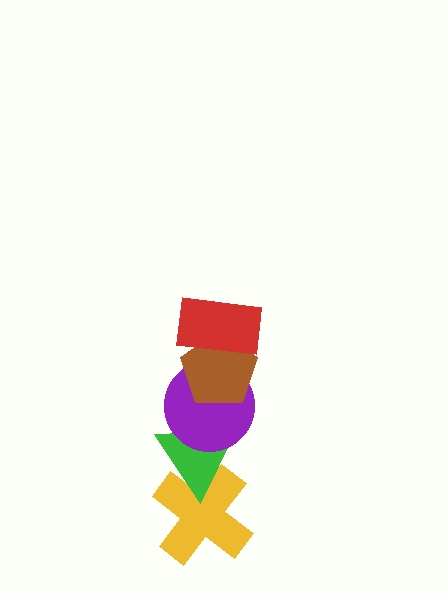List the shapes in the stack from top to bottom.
From top to bottom: the red rectangle, the brown pentagon, the purple circle, the green triangle, the yellow cross.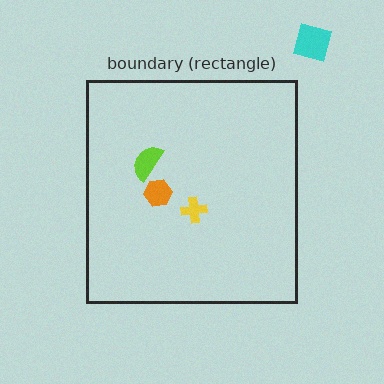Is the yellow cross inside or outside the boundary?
Inside.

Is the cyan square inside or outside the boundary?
Outside.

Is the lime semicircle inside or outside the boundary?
Inside.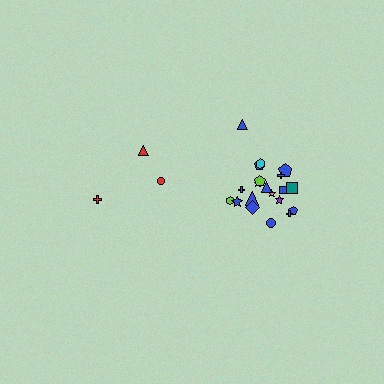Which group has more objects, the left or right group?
The right group.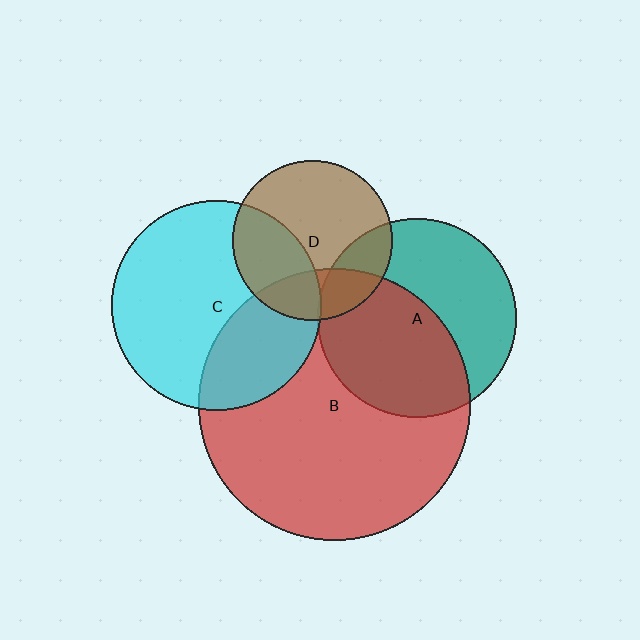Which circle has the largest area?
Circle B (red).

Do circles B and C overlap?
Yes.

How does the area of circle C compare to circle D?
Approximately 1.7 times.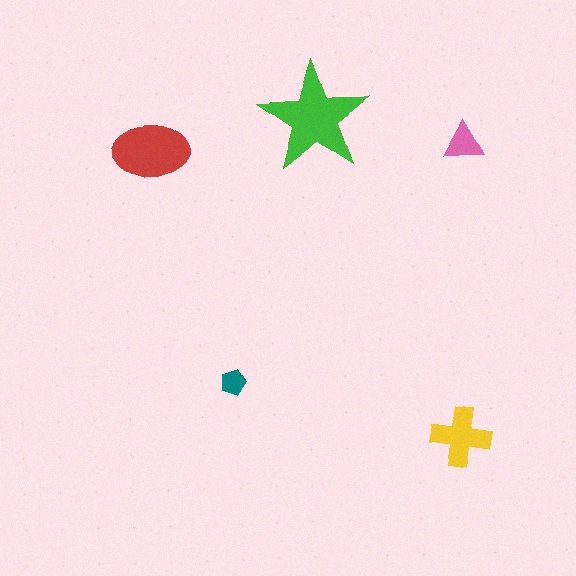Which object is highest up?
The green star is topmost.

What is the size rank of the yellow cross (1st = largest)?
3rd.